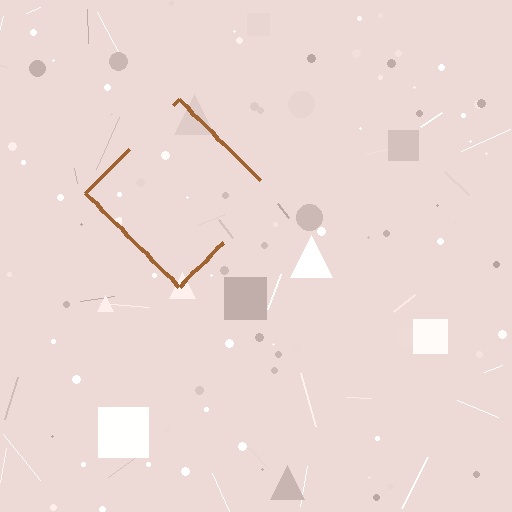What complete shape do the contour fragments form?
The contour fragments form a diamond.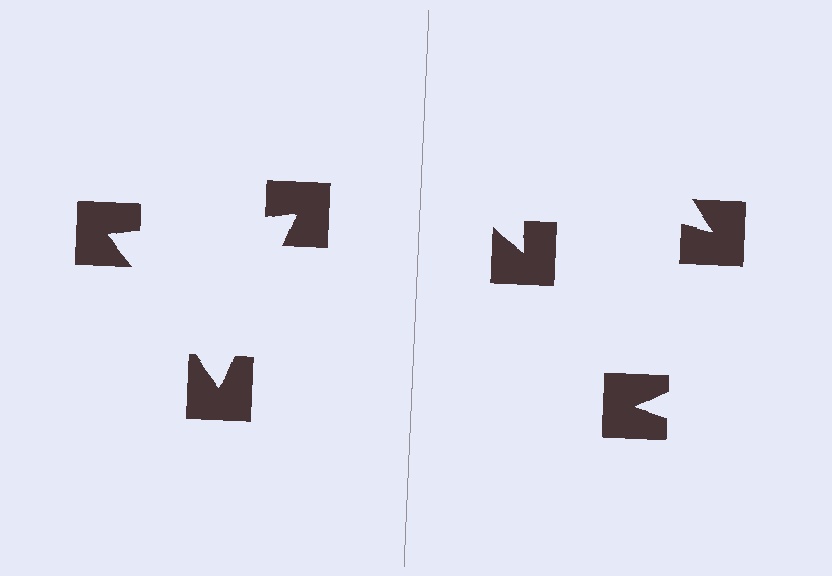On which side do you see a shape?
An illusory triangle appears on the left side. On the right side the wedge cuts are rotated, so no coherent shape forms.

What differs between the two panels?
The notched squares are positioned identically on both sides; only the wedge orientations differ. On the left they align to a triangle; on the right they are misaligned.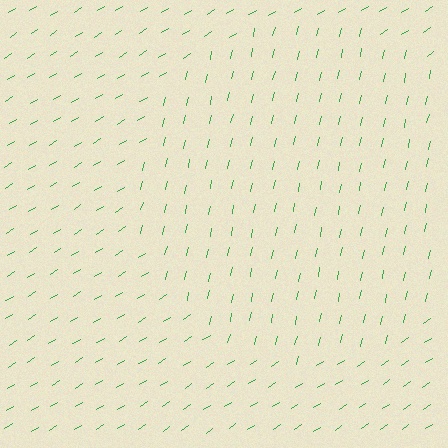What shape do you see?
I see a circle.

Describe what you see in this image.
The image is filled with small green line segments. A circle region in the image has lines oriented differently from the surrounding lines, creating a visible texture boundary.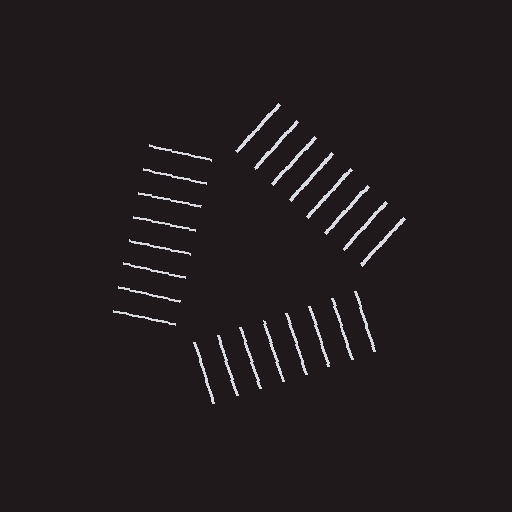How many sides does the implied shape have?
3 sides — the line-ends trace a triangle.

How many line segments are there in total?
24 — 8 along each of the 3 edges.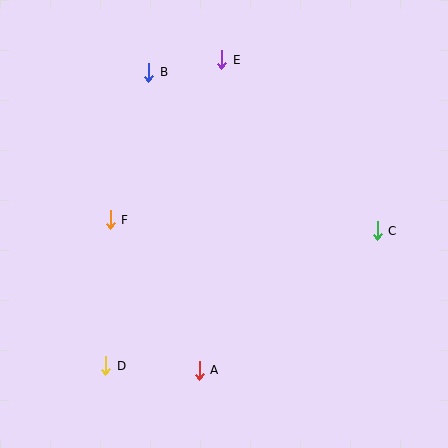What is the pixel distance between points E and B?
The distance between E and B is 74 pixels.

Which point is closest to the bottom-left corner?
Point D is closest to the bottom-left corner.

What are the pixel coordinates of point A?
Point A is at (199, 370).